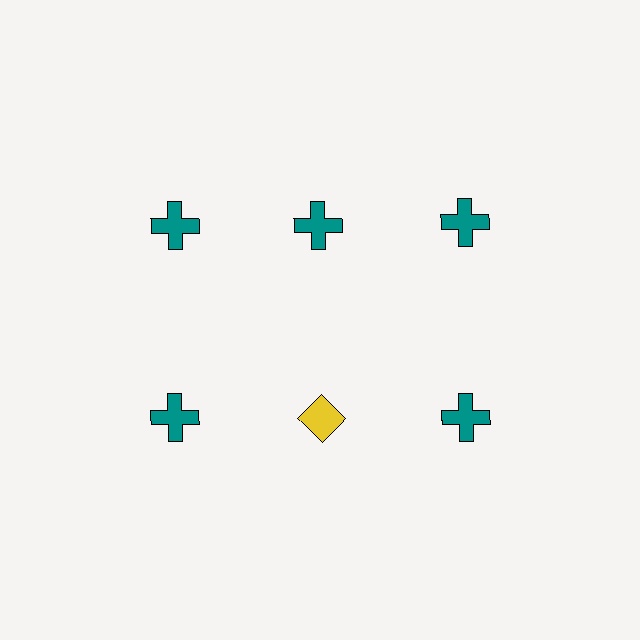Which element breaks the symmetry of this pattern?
The yellow diamond in the second row, second from left column breaks the symmetry. All other shapes are teal crosses.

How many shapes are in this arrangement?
There are 6 shapes arranged in a grid pattern.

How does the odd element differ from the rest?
It differs in both color (yellow instead of teal) and shape (diamond instead of cross).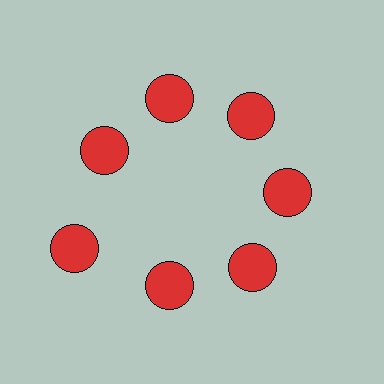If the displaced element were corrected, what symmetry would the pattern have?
It would have 7-fold rotational symmetry — the pattern would map onto itself every 51 degrees.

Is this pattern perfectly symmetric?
No. The 7 red circles are arranged in a ring, but one element near the 8 o'clock position is pushed outward from the center, breaking the 7-fold rotational symmetry.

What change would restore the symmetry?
The symmetry would be restored by moving it inward, back onto the ring so that all 7 circles sit at equal angles and equal distance from the center.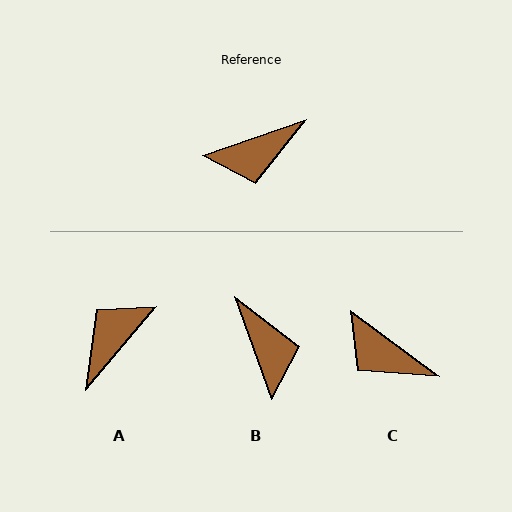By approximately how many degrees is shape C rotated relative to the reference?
Approximately 56 degrees clockwise.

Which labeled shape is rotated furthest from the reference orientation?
A, about 149 degrees away.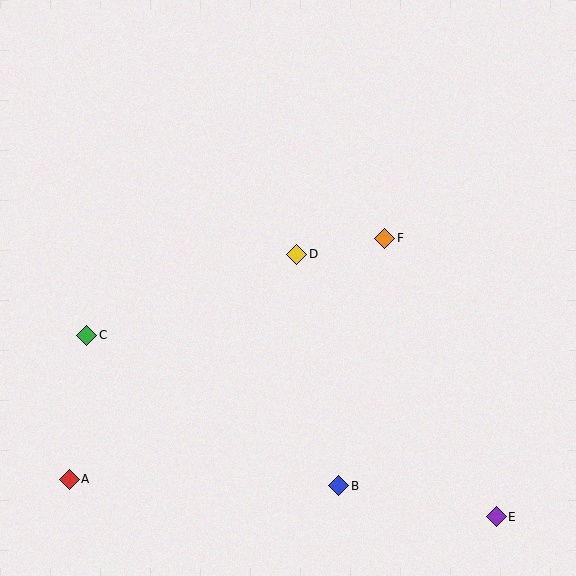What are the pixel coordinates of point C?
Point C is at (87, 335).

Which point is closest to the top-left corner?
Point C is closest to the top-left corner.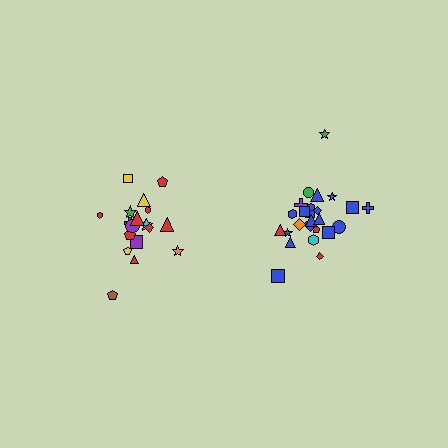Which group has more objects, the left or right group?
The right group.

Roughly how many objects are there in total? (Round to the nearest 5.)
Roughly 45 objects in total.